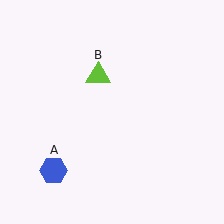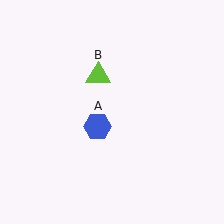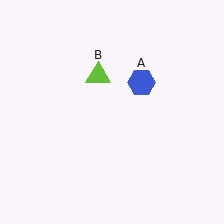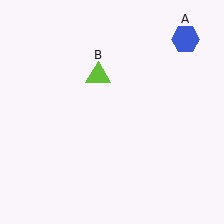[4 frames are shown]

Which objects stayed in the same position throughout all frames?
Lime triangle (object B) remained stationary.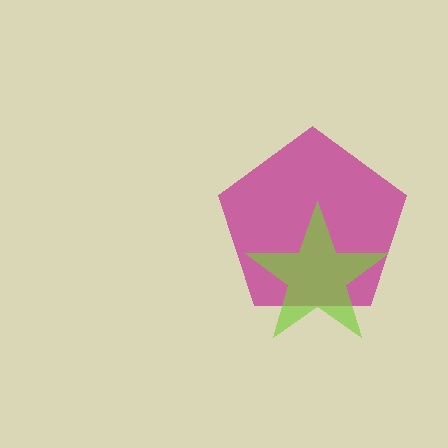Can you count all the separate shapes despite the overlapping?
Yes, there are 2 separate shapes.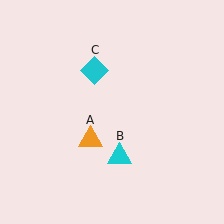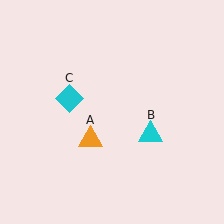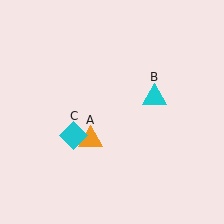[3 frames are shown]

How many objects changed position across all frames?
2 objects changed position: cyan triangle (object B), cyan diamond (object C).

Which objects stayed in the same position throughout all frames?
Orange triangle (object A) remained stationary.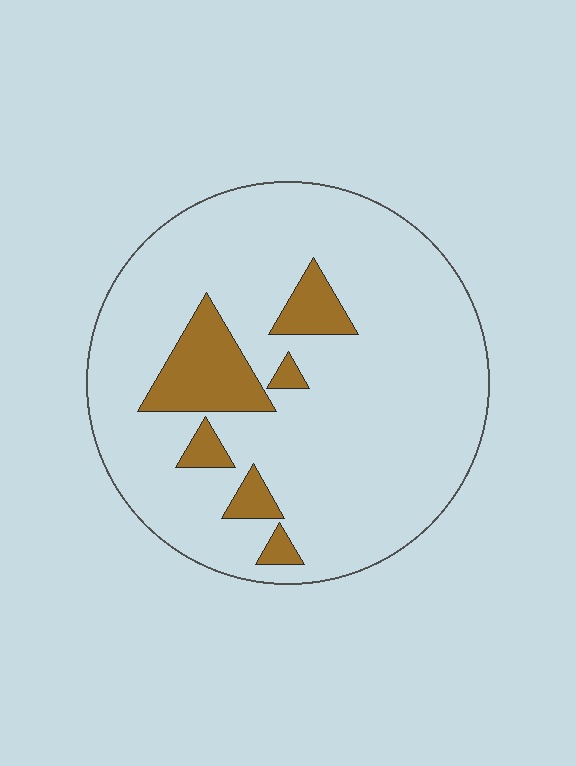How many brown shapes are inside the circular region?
6.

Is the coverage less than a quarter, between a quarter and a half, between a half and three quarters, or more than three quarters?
Less than a quarter.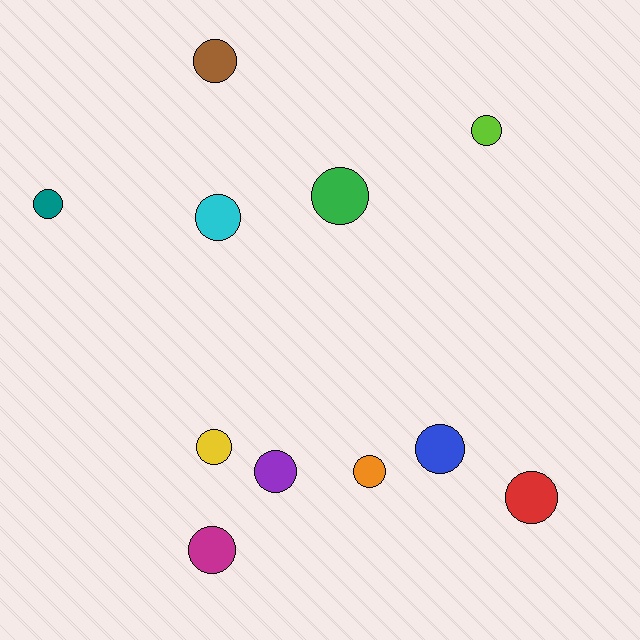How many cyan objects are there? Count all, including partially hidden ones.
There is 1 cyan object.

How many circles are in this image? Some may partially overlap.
There are 11 circles.